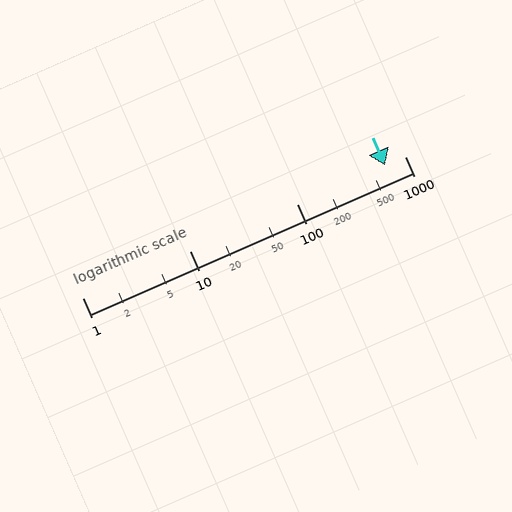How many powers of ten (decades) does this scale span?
The scale spans 3 decades, from 1 to 1000.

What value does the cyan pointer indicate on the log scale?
The pointer indicates approximately 660.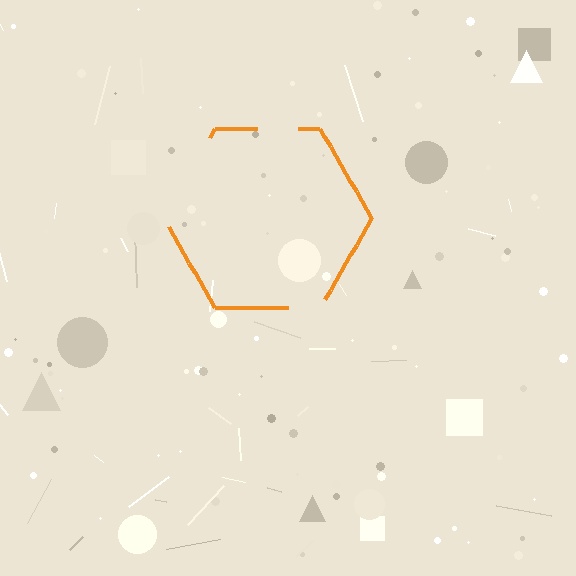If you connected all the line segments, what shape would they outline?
They would outline a hexagon.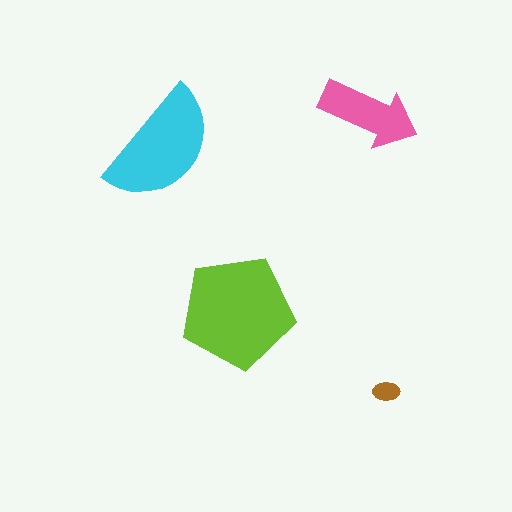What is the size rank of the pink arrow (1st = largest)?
3rd.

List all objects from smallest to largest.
The brown ellipse, the pink arrow, the cyan semicircle, the lime pentagon.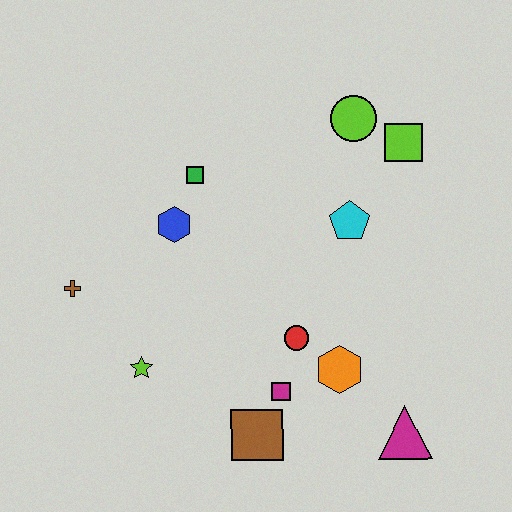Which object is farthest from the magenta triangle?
The brown cross is farthest from the magenta triangle.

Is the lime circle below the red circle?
No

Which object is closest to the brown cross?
The lime star is closest to the brown cross.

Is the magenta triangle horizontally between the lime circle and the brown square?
No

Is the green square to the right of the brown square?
No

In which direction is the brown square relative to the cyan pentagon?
The brown square is below the cyan pentagon.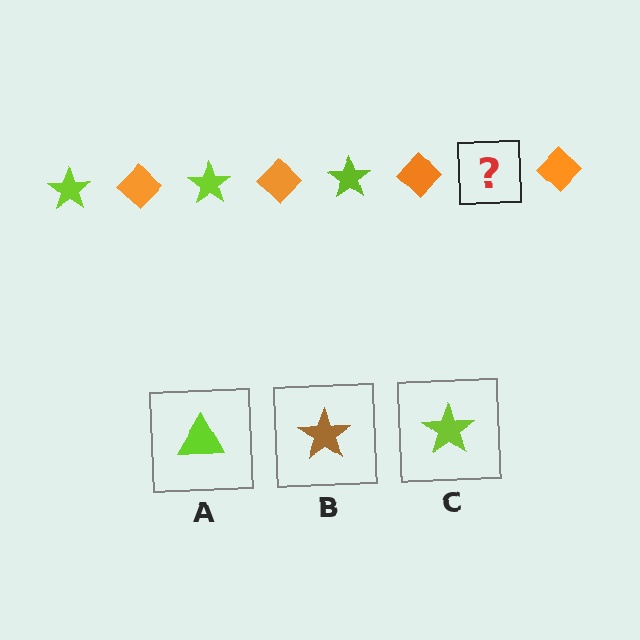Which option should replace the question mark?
Option C.